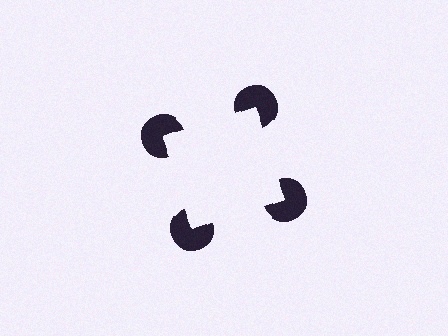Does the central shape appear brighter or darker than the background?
It typically appears slightly brighter than the background, even though no actual brightness change is drawn.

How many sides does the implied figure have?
4 sides.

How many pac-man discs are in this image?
There are 4 — one at each vertex of the illusory square.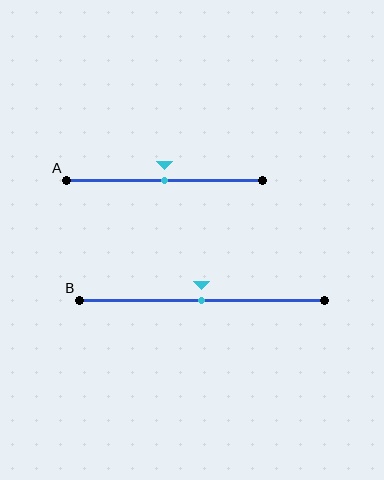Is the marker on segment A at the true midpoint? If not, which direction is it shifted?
Yes, the marker on segment A is at the true midpoint.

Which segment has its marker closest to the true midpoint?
Segment A has its marker closest to the true midpoint.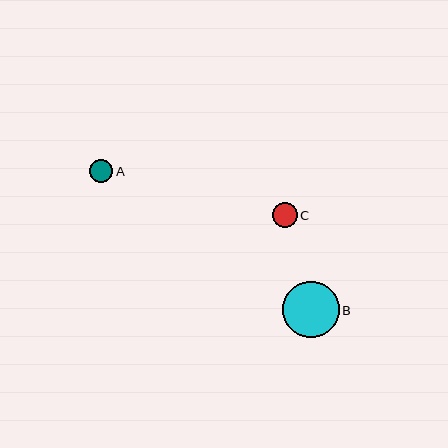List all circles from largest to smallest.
From largest to smallest: B, C, A.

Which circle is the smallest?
Circle A is the smallest with a size of approximately 23 pixels.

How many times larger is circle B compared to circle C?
Circle B is approximately 2.3 times the size of circle C.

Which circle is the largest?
Circle B is the largest with a size of approximately 57 pixels.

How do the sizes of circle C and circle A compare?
Circle C and circle A are approximately the same size.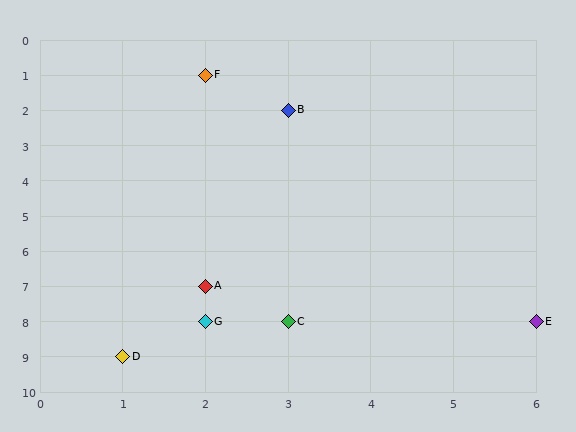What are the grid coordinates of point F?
Point F is at grid coordinates (2, 1).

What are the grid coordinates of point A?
Point A is at grid coordinates (2, 7).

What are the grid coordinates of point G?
Point G is at grid coordinates (2, 8).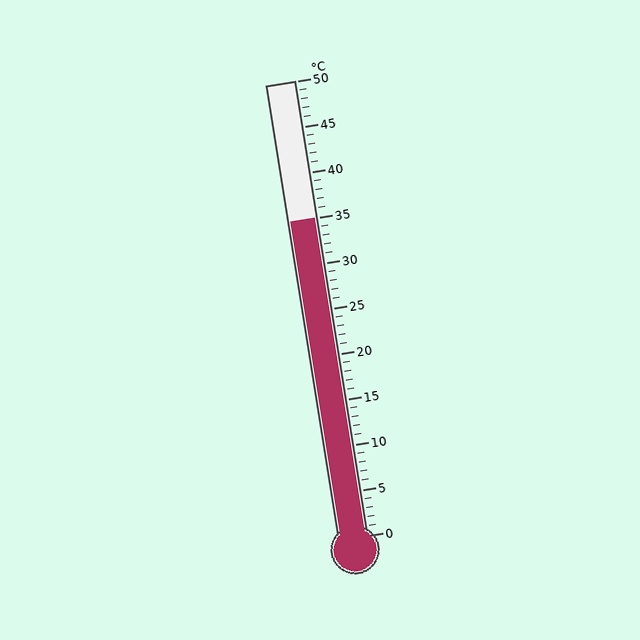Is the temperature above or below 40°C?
The temperature is below 40°C.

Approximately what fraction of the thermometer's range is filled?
The thermometer is filled to approximately 70% of its range.